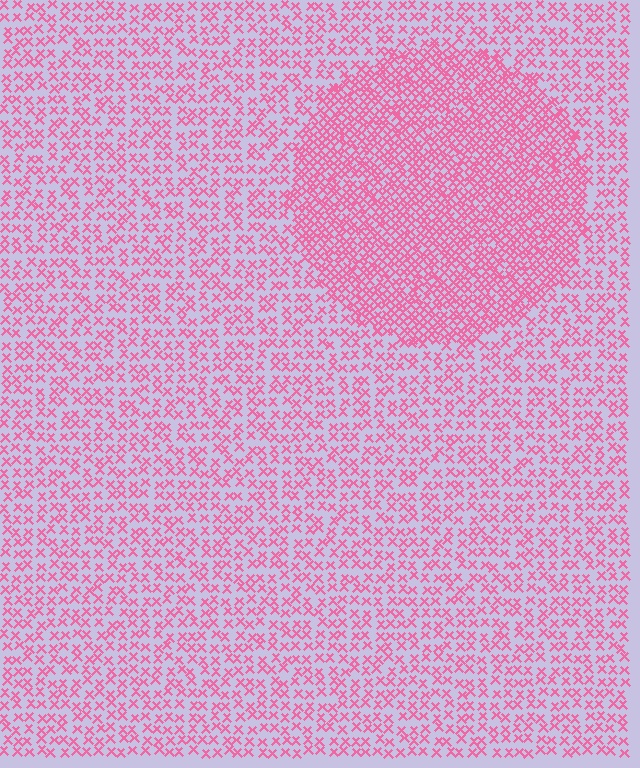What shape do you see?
I see a circle.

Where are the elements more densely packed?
The elements are more densely packed inside the circle boundary.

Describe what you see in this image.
The image contains small pink elements arranged at two different densities. A circle-shaped region is visible where the elements are more densely packed than the surrounding area.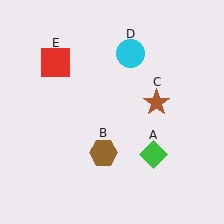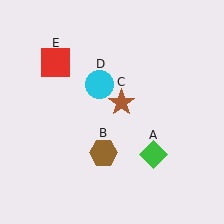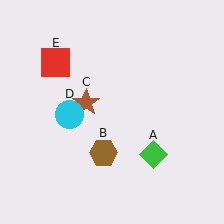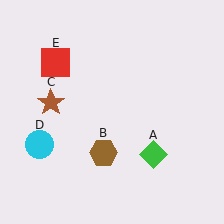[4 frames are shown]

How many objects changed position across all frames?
2 objects changed position: brown star (object C), cyan circle (object D).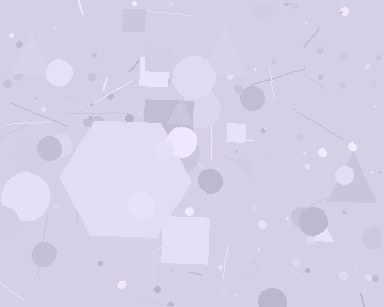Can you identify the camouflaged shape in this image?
The camouflaged shape is a hexagon.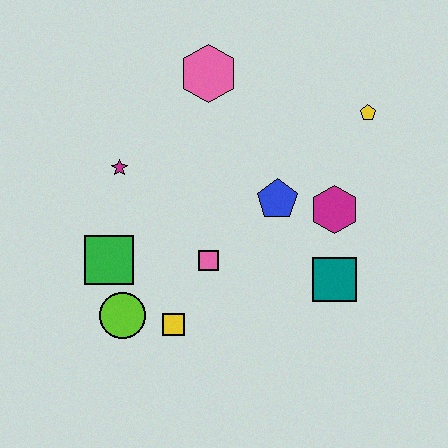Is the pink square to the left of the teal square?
Yes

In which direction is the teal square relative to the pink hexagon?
The teal square is below the pink hexagon.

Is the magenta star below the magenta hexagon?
No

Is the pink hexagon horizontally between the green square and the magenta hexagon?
Yes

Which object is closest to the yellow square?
The lime circle is closest to the yellow square.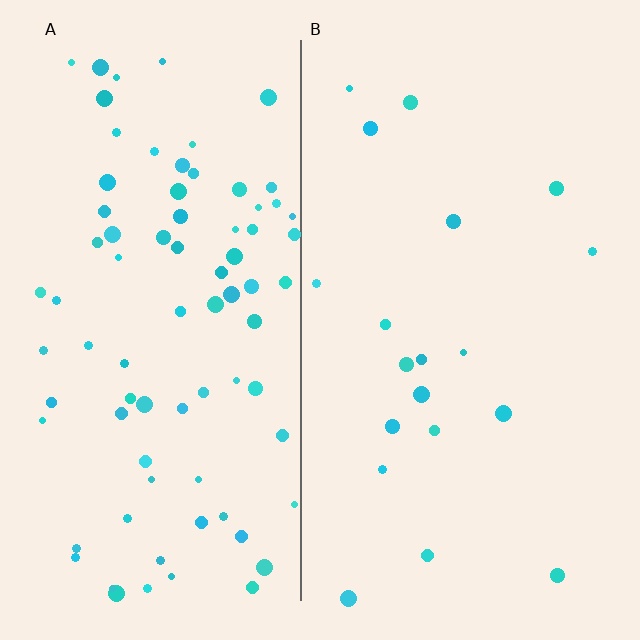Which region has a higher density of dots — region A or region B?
A (the left).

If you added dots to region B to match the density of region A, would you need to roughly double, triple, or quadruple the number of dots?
Approximately quadruple.